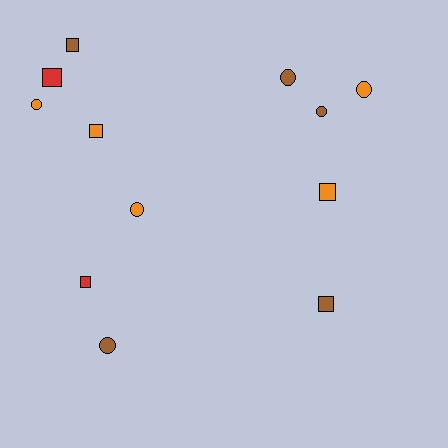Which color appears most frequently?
Brown, with 5 objects.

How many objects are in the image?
There are 12 objects.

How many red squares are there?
There are 2 red squares.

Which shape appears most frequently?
Square, with 6 objects.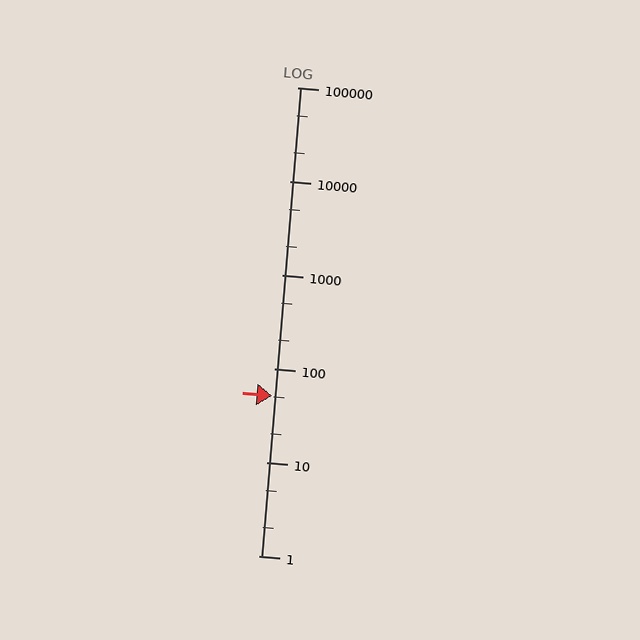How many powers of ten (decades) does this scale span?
The scale spans 5 decades, from 1 to 100000.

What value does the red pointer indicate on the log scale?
The pointer indicates approximately 51.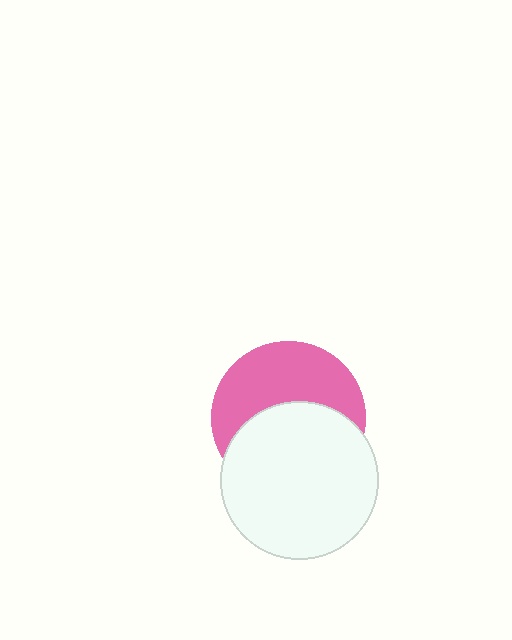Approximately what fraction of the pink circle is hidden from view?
Roughly 51% of the pink circle is hidden behind the white circle.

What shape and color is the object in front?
The object in front is a white circle.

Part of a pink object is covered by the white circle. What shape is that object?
It is a circle.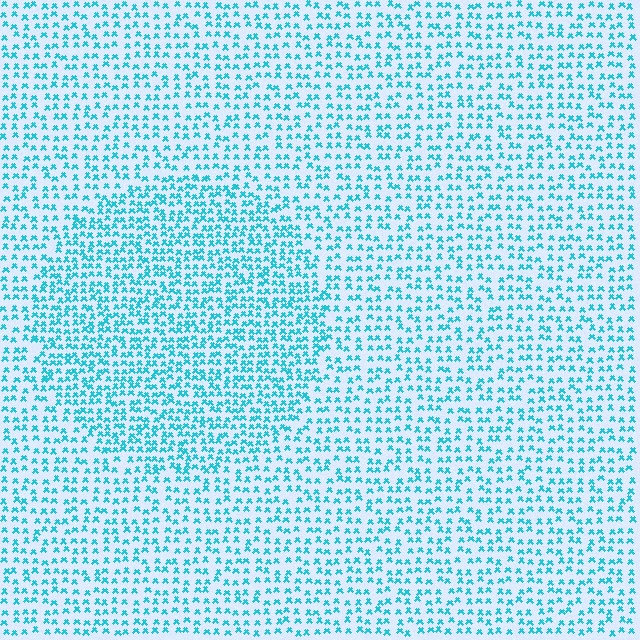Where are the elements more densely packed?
The elements are more densely packed inside the circle boundary.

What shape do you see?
I see a circle.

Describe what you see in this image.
The image contains small cyan elements arranged at two different densities. A circle-shaped region is visible where the elements are more densely packed than the surrounding area.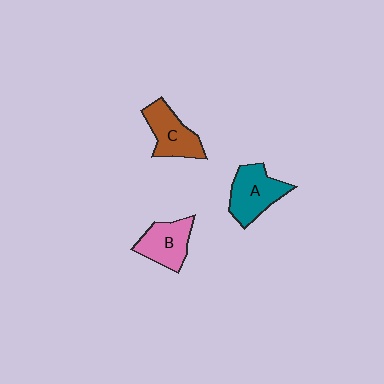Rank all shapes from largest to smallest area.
From largest to smallest: A (teal), C (brown), B (pink).